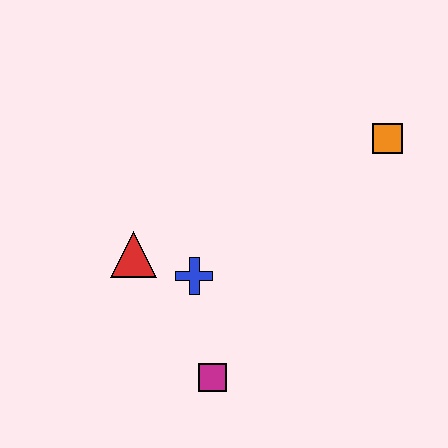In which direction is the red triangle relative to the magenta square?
The red triangle is above the magenta square.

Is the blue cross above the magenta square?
Yes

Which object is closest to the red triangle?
The blue cross is closest to the red triangle.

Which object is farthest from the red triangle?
The orange square is farthest from the red triangle.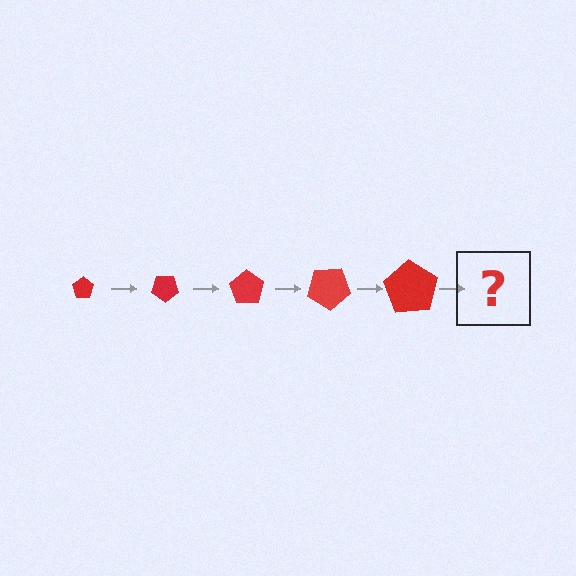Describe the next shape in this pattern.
It should be a pentagon, larger than the previous one and rotated 175 degrees from the start.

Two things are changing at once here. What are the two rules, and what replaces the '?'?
The two rules are that the pentagon grows larger each step and it rotates 35 degrees each step. The '?' should be a pentagon, larger than the previous one and rotated 175 degrees from the start.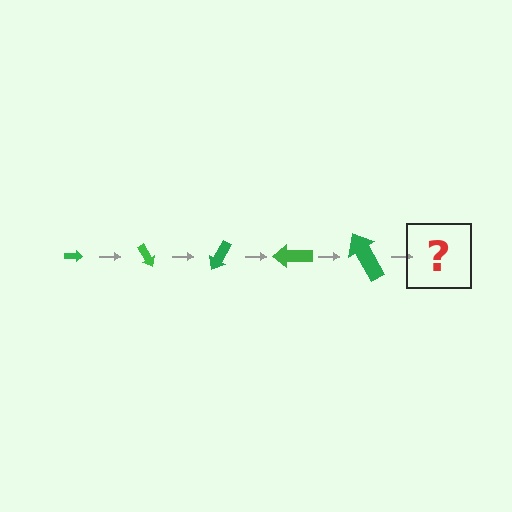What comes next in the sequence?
The next element should be an arrow, larger than the previous one and rotated 300 degrees from the start.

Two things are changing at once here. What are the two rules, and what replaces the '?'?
The two rules are that the arrow grows larger each step and it rotates 60 degrees each step. The '?' should be an arrow, larger than the previous one and rotated 300 degrees from the start.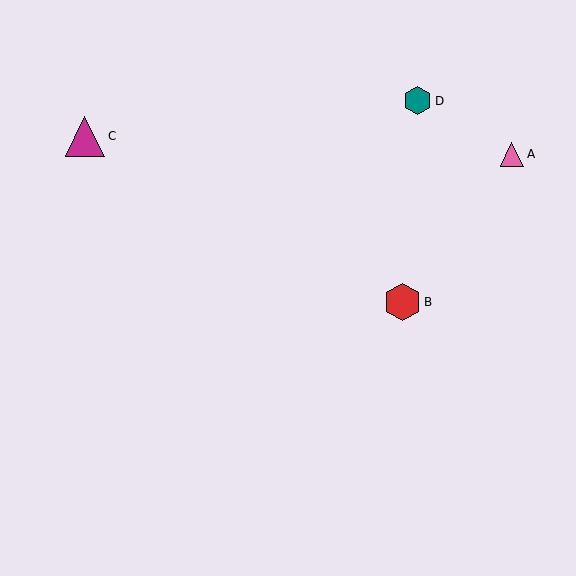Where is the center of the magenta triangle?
The center of the magenta triangle is at (85, 136).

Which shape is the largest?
The magenta triangle (labeled C) is the largest.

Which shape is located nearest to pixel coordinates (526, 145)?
The pink triangle (labeled A) at (512, 154) is nearest to that location.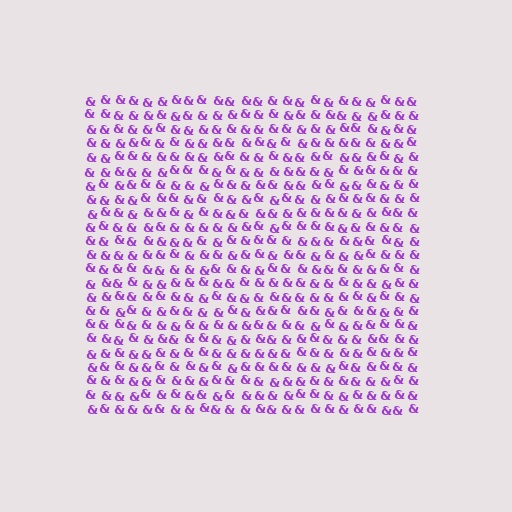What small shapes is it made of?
It is made of small ampersands.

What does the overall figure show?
The overall figure shows a square.